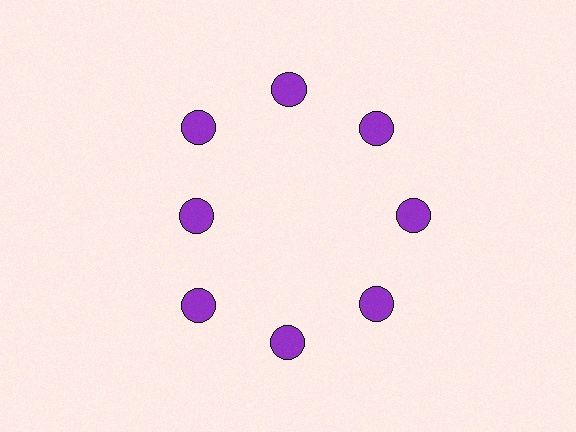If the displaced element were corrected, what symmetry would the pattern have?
It would have 8-fold rotational symmetry — the pattern would map onto itself every 45 degrees.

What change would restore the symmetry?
The symmetry would be restored by moving it outward, back onto the ring so that all 8 circles sit at equal angles and equal distance from the center.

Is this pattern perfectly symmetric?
No. The 8 purple circles are arranged in a ring, but one element near the 9 o'clock position is pulled inward toward the center, breaking the 8-fold rotational symmetry.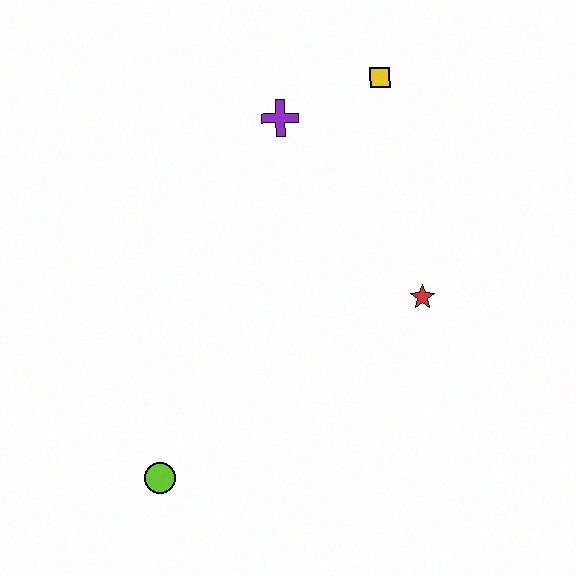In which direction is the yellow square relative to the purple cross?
The yellow square is to the right of the purple cross.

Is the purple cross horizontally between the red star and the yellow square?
No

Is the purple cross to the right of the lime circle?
Yes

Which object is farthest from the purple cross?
The lime circle is farthest from the purple cross.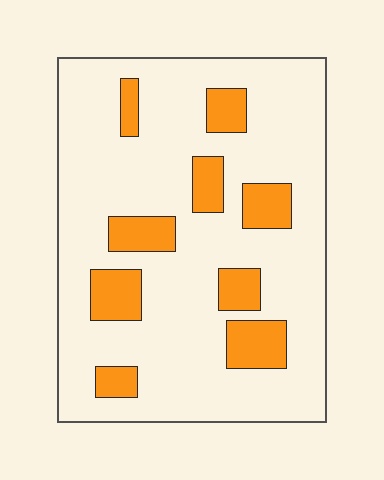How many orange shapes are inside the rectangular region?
9.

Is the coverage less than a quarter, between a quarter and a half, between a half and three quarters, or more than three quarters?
Less than a quarter.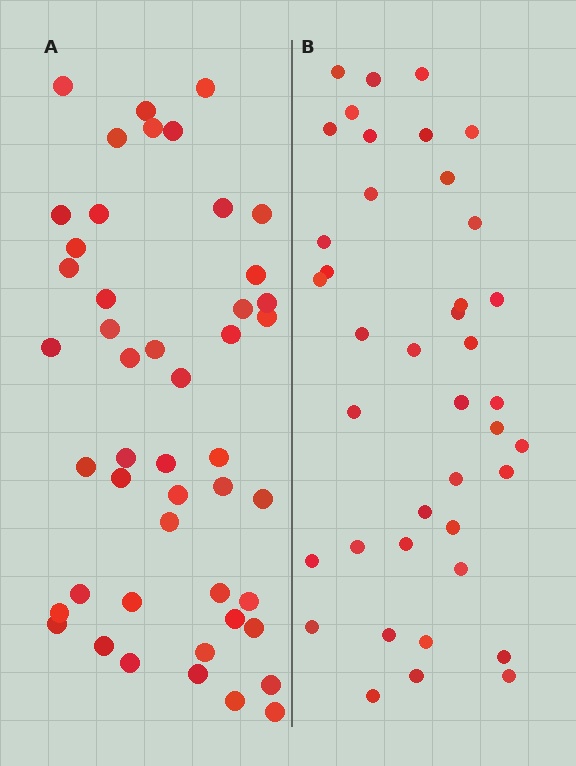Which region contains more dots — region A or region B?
Region A (the left region) has more dots.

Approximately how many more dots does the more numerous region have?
Region A has roughly 8 or so more dots than region B.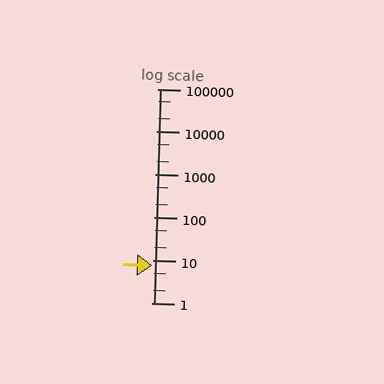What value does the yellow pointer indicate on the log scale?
The pointer indicates approximately 7.5.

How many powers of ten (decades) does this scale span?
The scale spans 5 decades, from 1 to 100000.